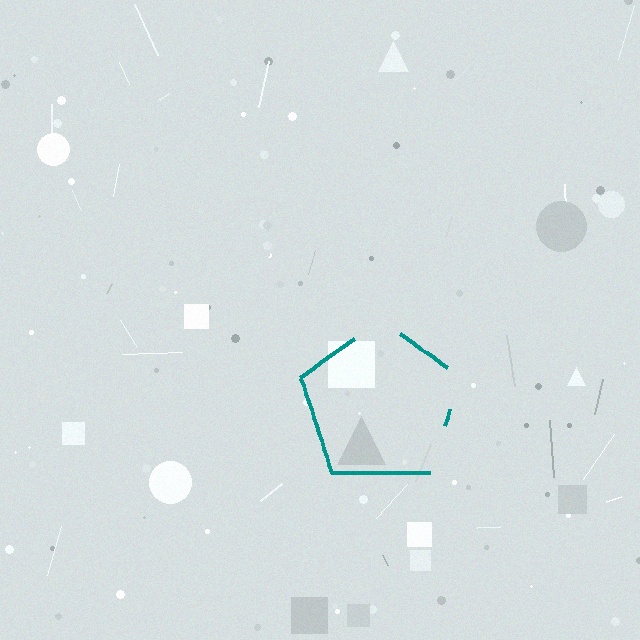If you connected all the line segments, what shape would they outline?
They would outline a pentagon.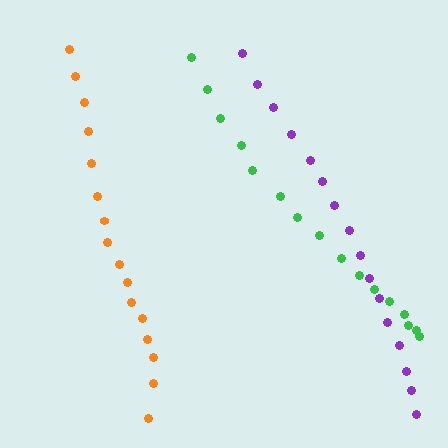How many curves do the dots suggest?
There are 3 distinct paths.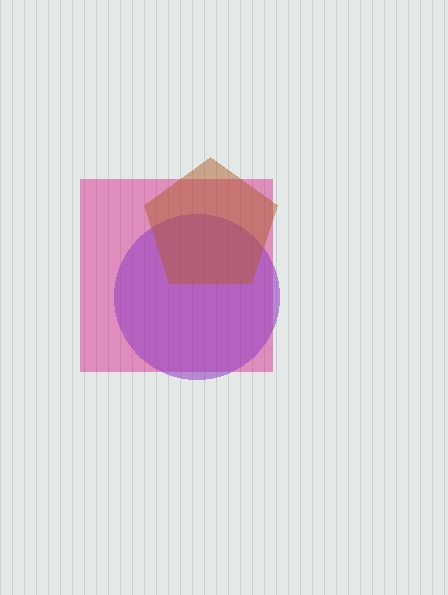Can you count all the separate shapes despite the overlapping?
Yes, there are 3 separate shapes.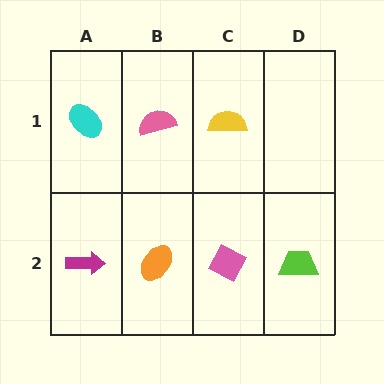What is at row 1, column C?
A yellow semicircle.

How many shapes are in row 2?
4 shapes.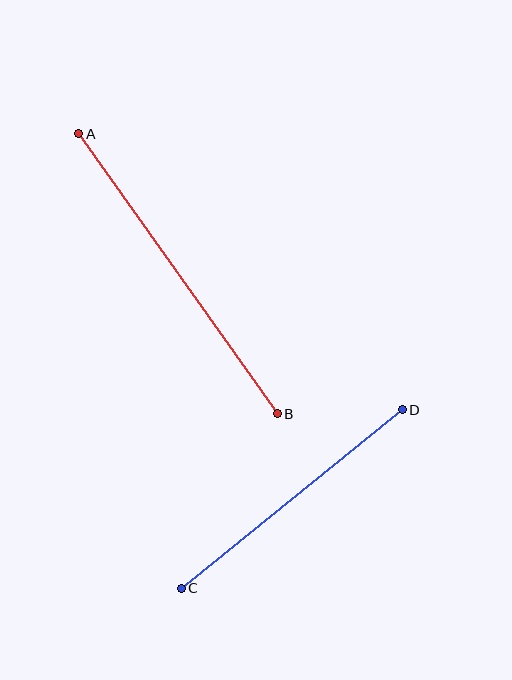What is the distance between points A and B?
The distance is approximately 343 pixels.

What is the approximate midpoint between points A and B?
The midpoint is at approximately (178, 274) pixels.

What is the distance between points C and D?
The distance is approximately 284 pixels.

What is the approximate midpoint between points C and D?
The midpoint is at approximately (292, 499) pixels.